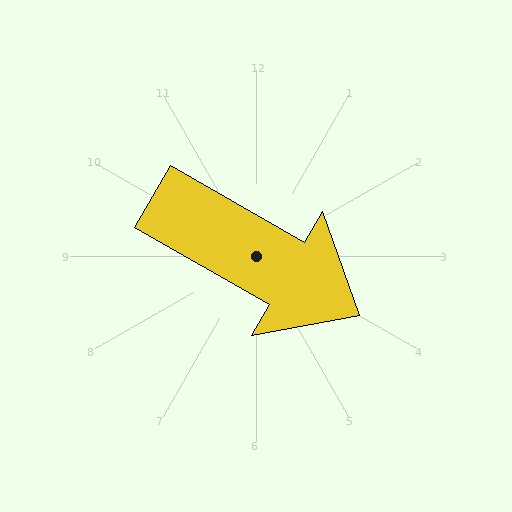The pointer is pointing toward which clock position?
Roughly 4 o'clock.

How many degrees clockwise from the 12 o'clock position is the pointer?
Approximately 120 degrees.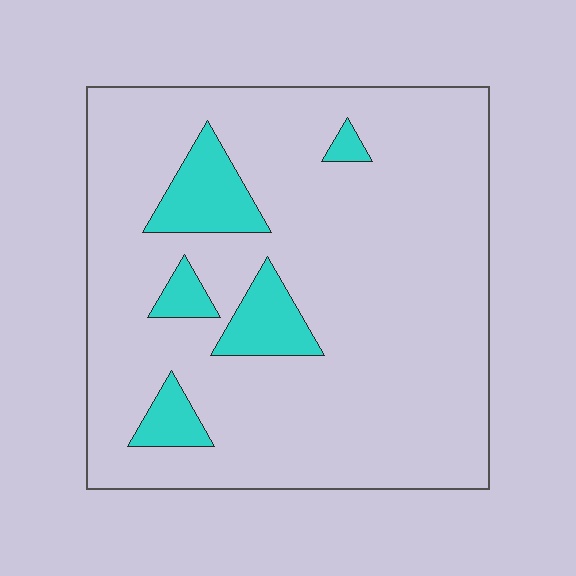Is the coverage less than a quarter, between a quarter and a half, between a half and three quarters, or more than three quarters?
Less than a quarter.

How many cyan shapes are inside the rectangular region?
5.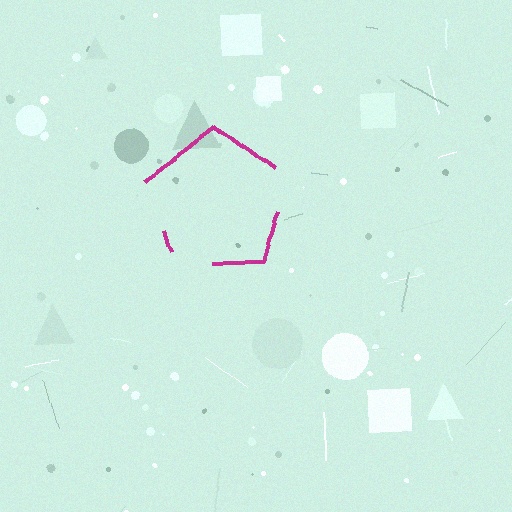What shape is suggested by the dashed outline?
The dashed outline suggests a pentagon.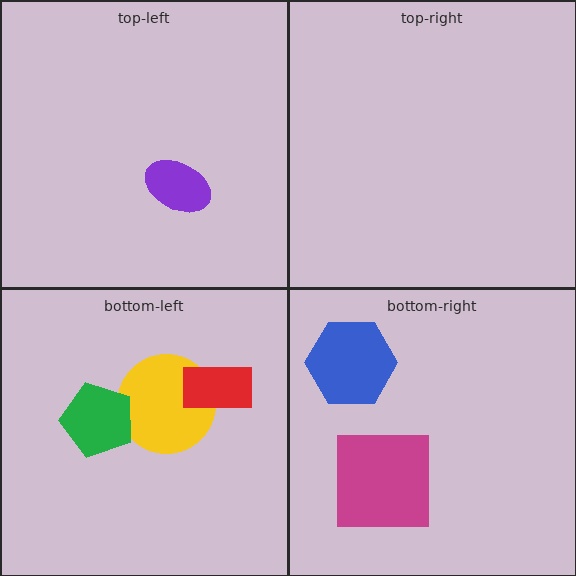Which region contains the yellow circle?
The bottom-left region.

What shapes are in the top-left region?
The purple ellipse.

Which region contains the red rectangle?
The bottom-left region.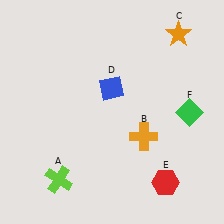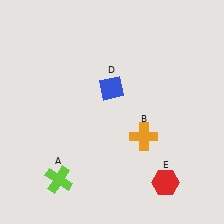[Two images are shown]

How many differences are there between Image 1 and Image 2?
There are 2 differences between the two images.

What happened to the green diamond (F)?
The green diamond (F) was removed in Image 2. It was in the bottom-right area of Image 1.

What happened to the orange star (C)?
The orange star (C) was removed in Image 2. It was in the top-right area of Image 1.